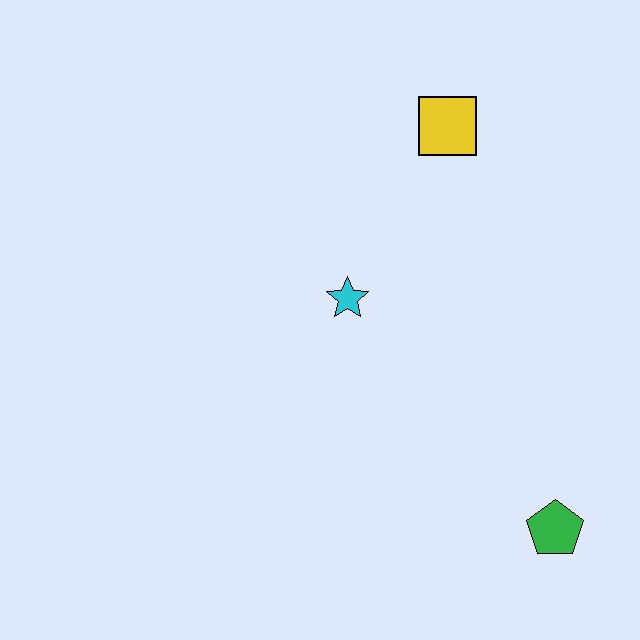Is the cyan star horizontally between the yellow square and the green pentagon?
No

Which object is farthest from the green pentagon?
The yellow square is farthest from the green pentagon.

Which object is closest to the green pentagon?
The cyan star is closest to the green pentagon.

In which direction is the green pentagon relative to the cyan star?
The green pentagon is below the cyan star.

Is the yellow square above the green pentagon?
Yes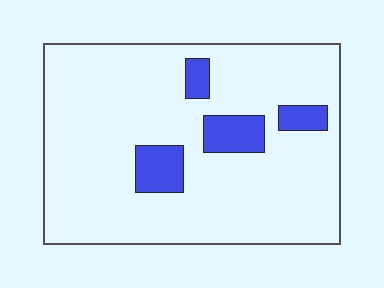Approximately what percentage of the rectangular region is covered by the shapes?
Approximately 10%.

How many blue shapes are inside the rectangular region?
4.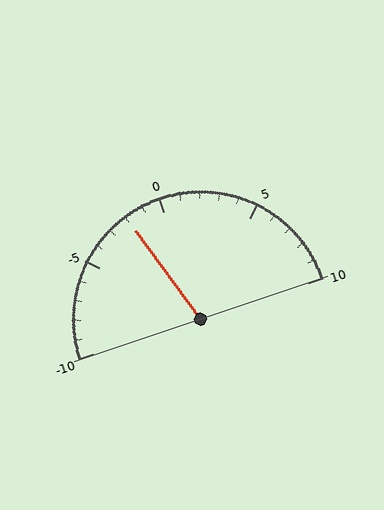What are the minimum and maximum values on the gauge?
The gauge ranges from -10 to 10.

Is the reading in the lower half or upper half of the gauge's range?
The reading is in the lower half of the range (-10 to 10).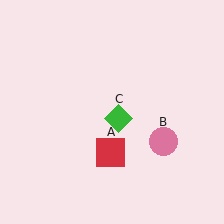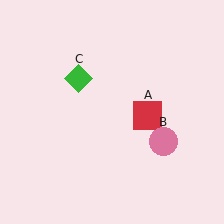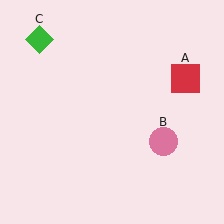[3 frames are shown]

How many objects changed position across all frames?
2 objects changed position: red square (object A), green diamond (object C).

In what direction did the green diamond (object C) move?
The green diamond (object C) moved up and to the left.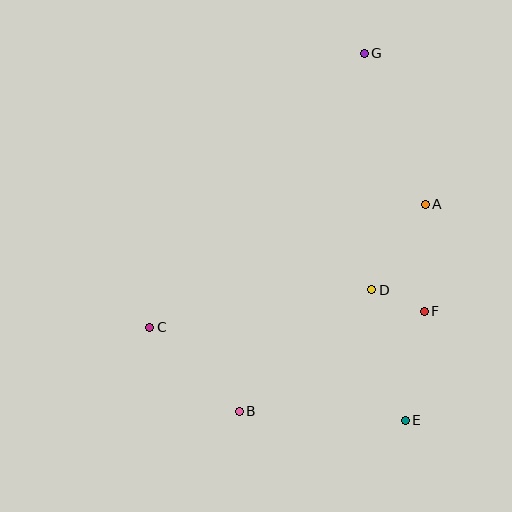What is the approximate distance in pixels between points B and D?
The distance between B and D is approximately 180 pixels.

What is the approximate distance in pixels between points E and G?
The distance between E and G is approximately 369 pixels.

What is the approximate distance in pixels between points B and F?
The distance between B and F is approximately 210 pixels.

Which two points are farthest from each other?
Points B and G are farthest from each other.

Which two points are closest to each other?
Points D and F are closest to each other.